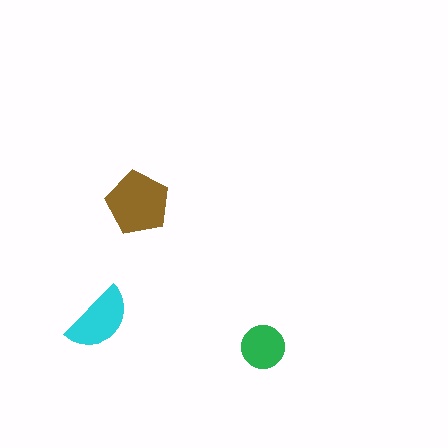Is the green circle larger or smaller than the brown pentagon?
Smaller.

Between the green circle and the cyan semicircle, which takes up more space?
The cyan semicircle.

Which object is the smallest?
The green circle.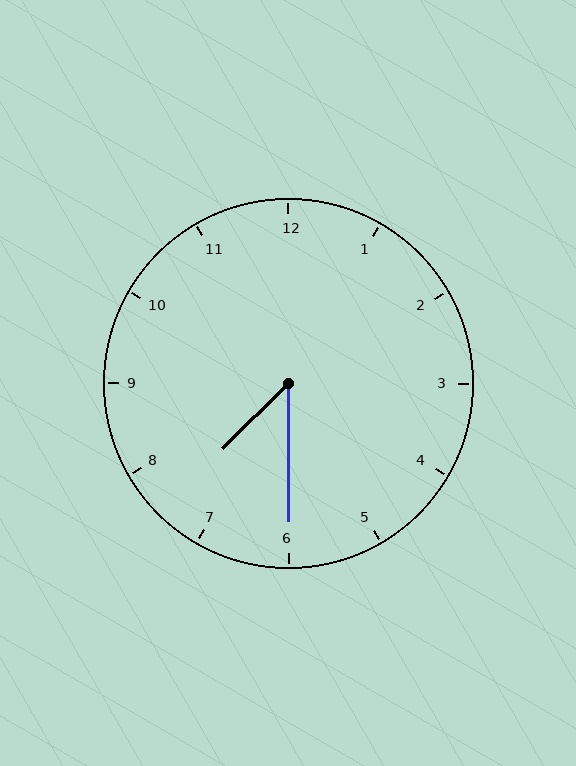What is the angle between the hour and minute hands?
Approximately 45 degrees.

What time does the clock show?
7:30.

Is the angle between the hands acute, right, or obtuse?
It is acute.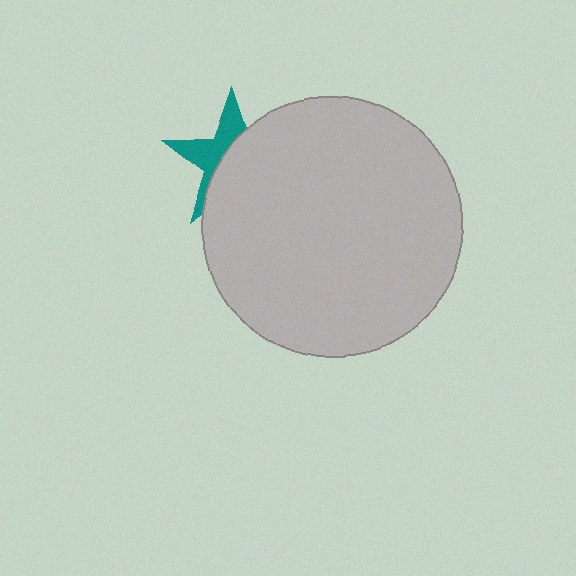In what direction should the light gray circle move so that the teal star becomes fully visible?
The light gray circle should move right. That is the shortest direction to clear the overlap and leave the teal star fully visible.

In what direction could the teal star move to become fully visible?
The teal star could move left. That would shift it out from behind the light gray circle entirely.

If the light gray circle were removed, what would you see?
You would see the complete teal star.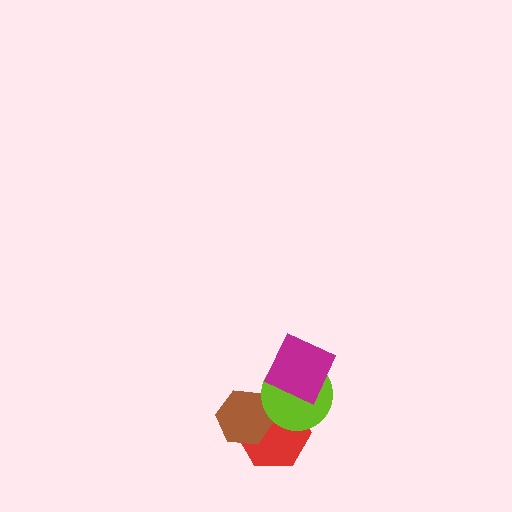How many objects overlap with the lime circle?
3 objects overlap with the lime circle.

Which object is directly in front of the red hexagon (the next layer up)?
The brown hexagon is directly in front of the red hexagon.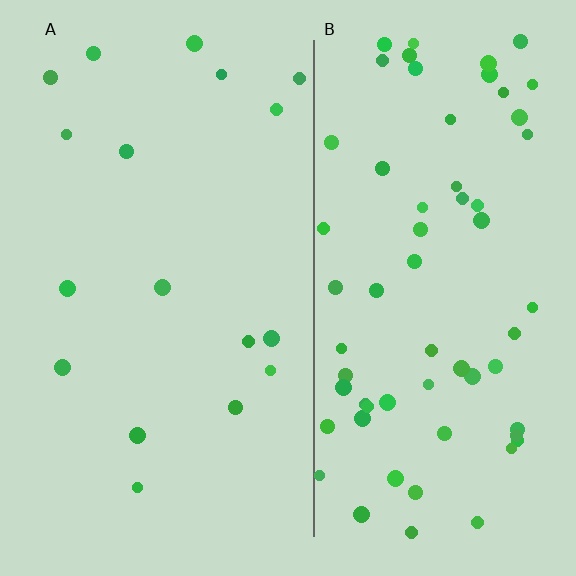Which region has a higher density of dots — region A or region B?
B (the right).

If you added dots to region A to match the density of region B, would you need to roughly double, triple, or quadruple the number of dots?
Approximately quadruple.